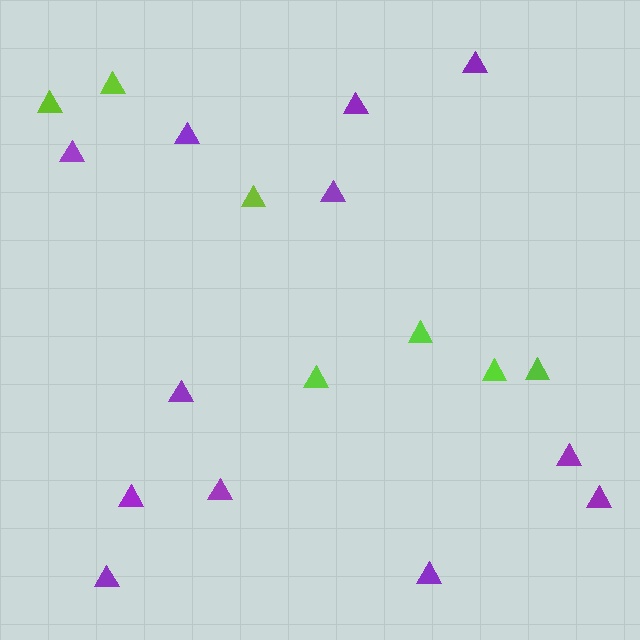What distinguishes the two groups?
There are 2 groups: one group of purple triangles (12) and one group of lime triangles (7).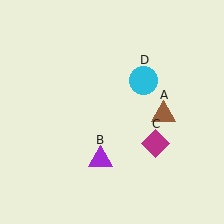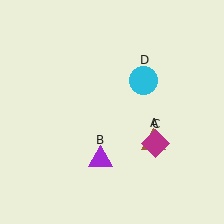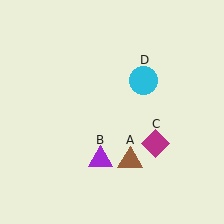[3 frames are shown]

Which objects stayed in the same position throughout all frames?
Purple triangle (object B) and magenta diamond (object C) and cyan circle (object D) remained stationary.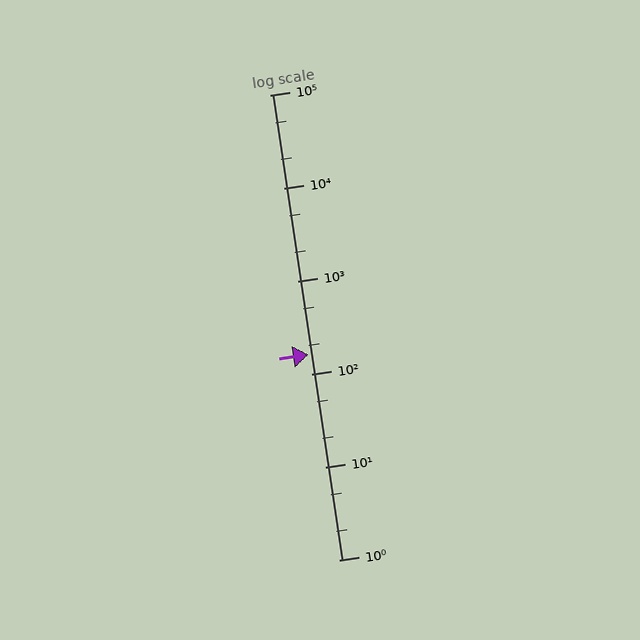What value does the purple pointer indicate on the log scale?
The pointer indicates approximately 160.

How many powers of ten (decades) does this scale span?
The scale spans 5 decades, from 1 to 100000.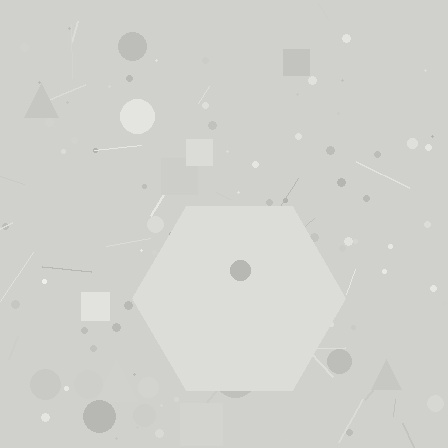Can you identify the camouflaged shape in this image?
The camouflaged shape is a hexagon.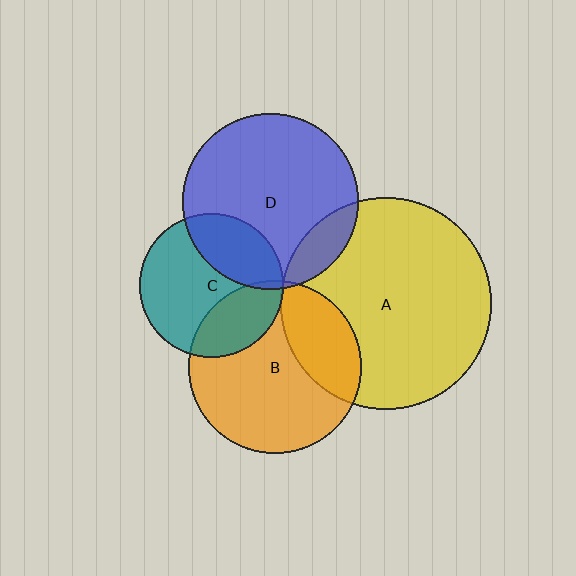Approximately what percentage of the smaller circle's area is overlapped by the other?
Approximately 15%.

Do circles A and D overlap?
Yes.